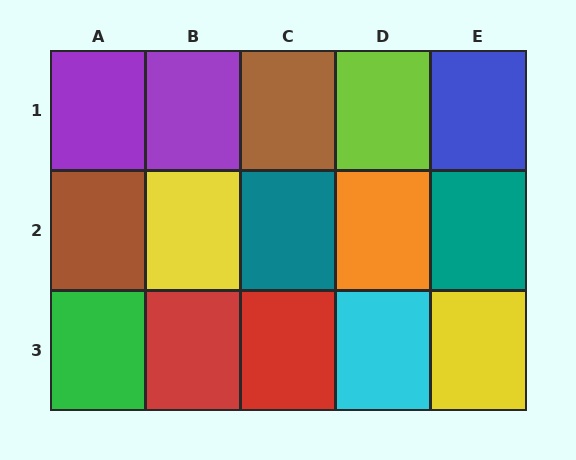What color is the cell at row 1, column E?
Blue.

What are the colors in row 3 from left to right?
Green, red, red, cyan, yellow.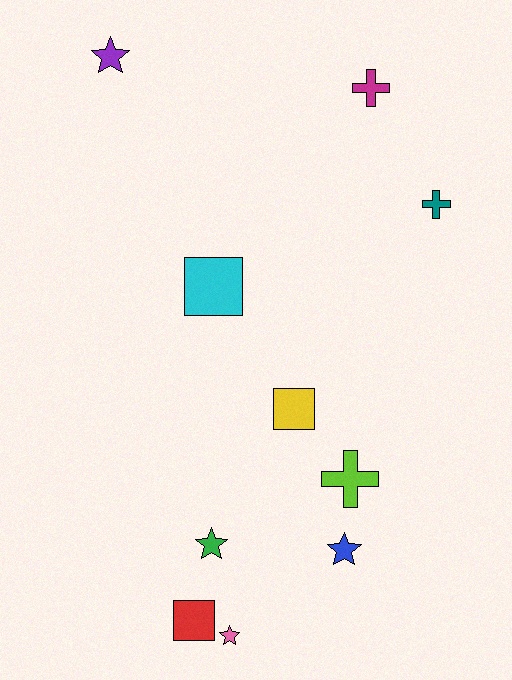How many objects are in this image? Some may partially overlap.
There are 10 objects.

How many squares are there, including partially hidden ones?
There are 3 squares.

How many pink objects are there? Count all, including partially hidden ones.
There is 1 pink object.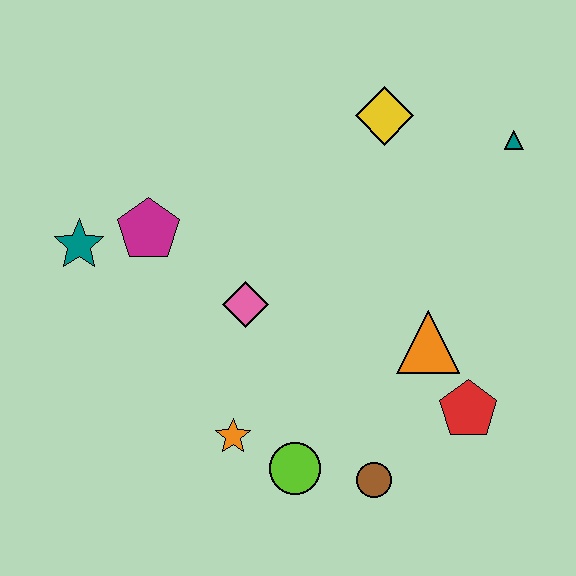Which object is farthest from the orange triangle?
The teal star is farthest from the orange triangle.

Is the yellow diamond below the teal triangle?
No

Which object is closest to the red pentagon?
The orange triangle is closest to the red pentagon.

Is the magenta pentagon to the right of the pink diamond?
No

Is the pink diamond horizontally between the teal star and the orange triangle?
Yes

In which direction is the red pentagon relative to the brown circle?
The red pentagon is to the right of the brown circle.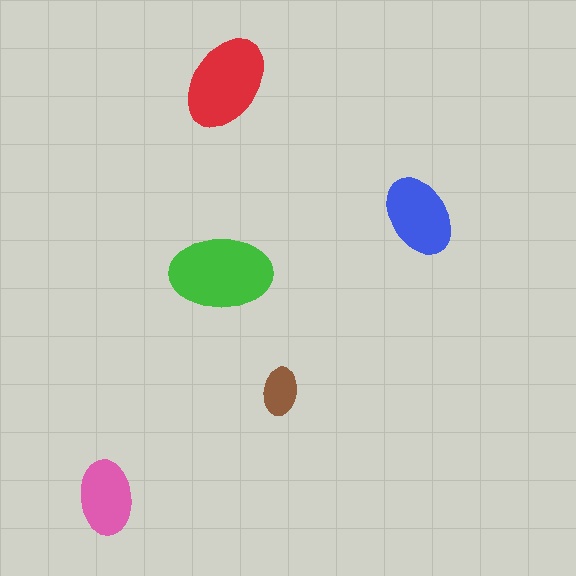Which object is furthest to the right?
The blue ellipse is rightmost.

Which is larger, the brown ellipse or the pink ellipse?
The pink one.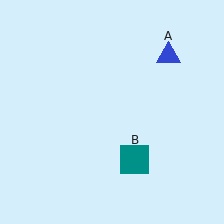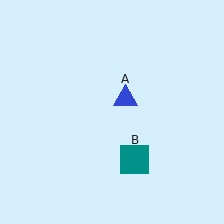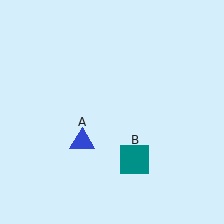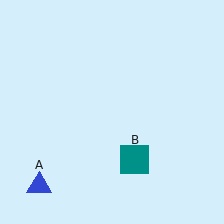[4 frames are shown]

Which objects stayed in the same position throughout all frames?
Teal square (object B) remained stationary.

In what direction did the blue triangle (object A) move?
The blue triangle (object A) moved down and to the left.